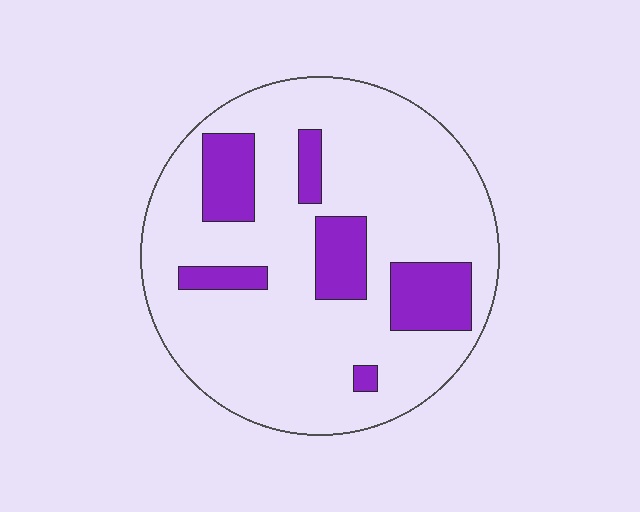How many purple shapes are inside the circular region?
6.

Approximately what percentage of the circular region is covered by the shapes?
Approximately 20%.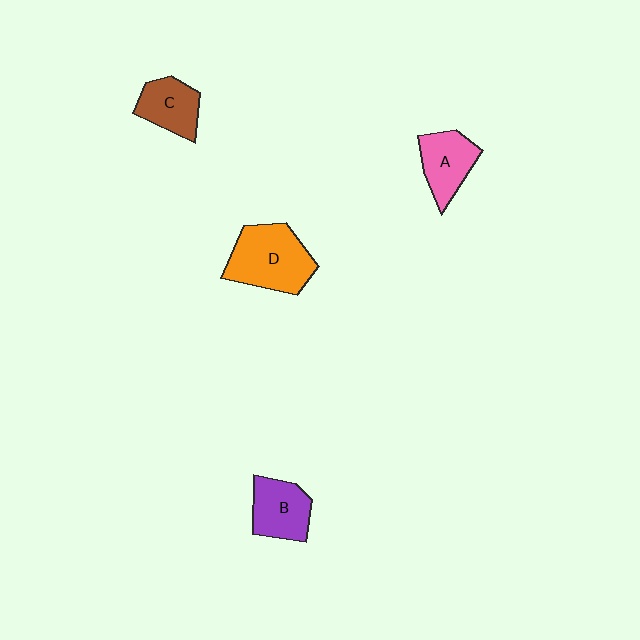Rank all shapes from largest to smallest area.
From largest to smallest: D (orange), B (purple), A (pink), C (brown).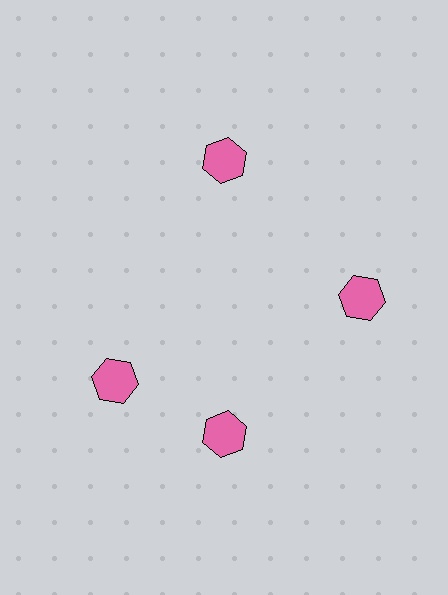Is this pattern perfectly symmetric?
No. The 4 pink hexagons are arranged in a ring, but one element near the 9 o'clock position is rotated out of alignment along the ring, breaking the 4-fold rotational symmetry.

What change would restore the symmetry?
The symmetry would be restored by rotating it back into even spacing with its neighbors so that all 4 hexagons sit at equal angles and equal distance from the center.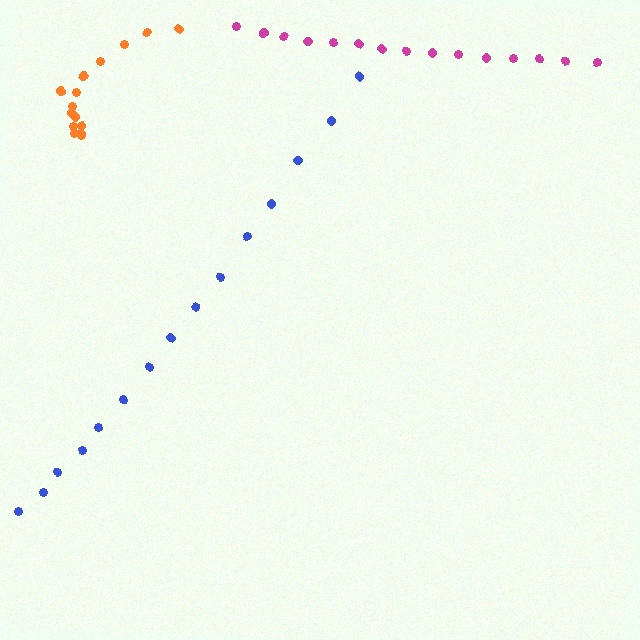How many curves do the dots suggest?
There are 3 distinct paths.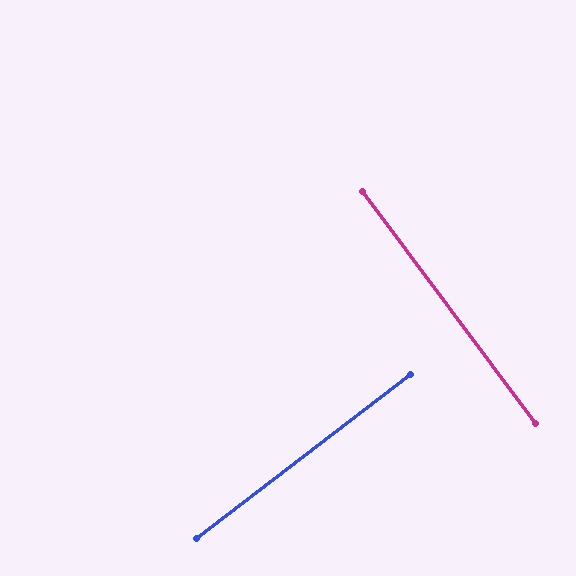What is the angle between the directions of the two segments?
Approximately 89 degrees.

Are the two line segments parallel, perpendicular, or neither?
Perpendicular — they meet at approximately 89°.